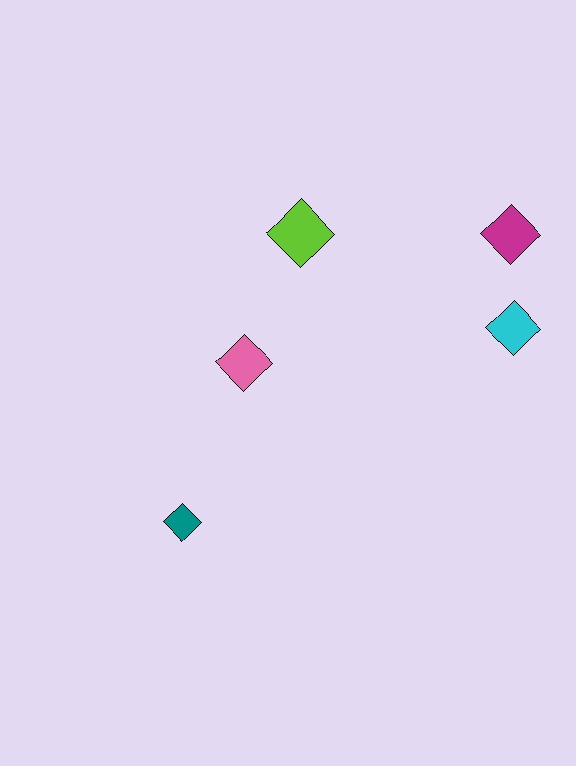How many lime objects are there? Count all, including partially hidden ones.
There is 1 lime object.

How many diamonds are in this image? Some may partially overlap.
There are 5 diamonds.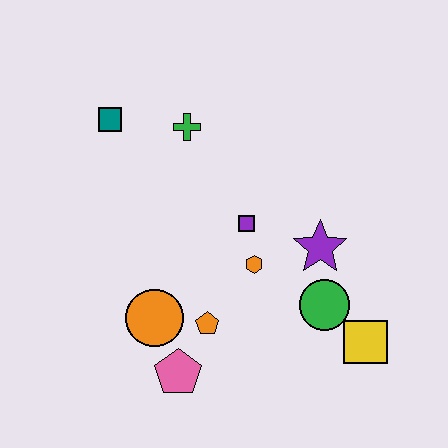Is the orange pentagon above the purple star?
No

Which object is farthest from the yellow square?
The teal square is farthest from the yellow square.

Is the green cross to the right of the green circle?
No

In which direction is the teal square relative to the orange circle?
The teal square is above the orange circle.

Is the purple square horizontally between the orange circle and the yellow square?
Yes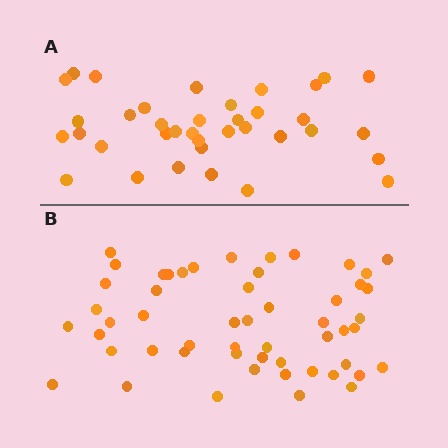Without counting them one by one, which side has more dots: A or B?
Region B (the bottom region) has more dots.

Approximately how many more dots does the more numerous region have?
Region B has approximately 15 more dots than region A.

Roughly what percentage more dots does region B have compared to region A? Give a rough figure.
About 45% more.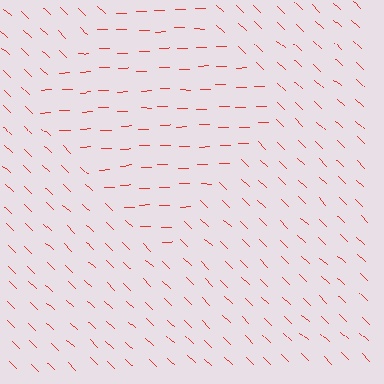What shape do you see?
I see a diamond.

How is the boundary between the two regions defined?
The boundary is defined purely by a change in line orientation (approximately 45 degrees difference). All lines are the same color and thickness.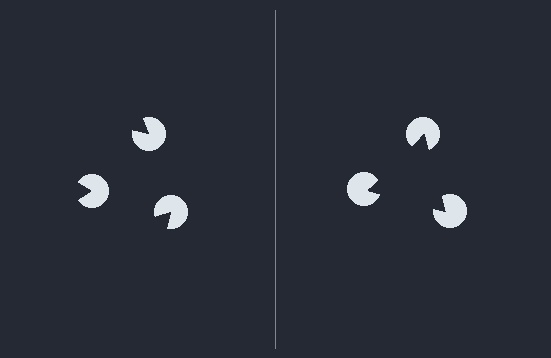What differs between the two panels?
The pac-man discs are positioned identically on both sides; only the wedge orientations differ. On the right they align to a triangle; on the left they are misaligned.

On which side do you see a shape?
An illusory triangle appears on the right side. On the left side the wedge cuts are rotated, so no coherent shape forms.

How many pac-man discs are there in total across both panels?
6 — 3 on each side.